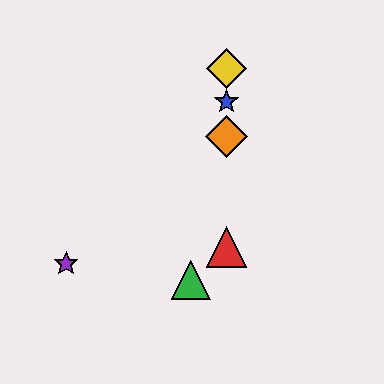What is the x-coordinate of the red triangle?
The red triangle is at x≈227.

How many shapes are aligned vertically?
4 shapes (the red triangle, the blue star, the yellow diamond, the orange diamond) are aligned vertically.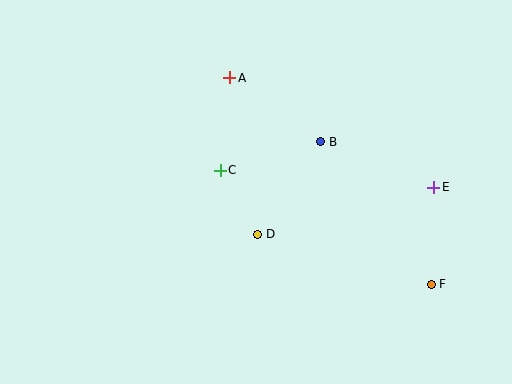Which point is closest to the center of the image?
Point C at (220, 170) is closest to the center.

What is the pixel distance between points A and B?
The distance between A and B is 111 pixels.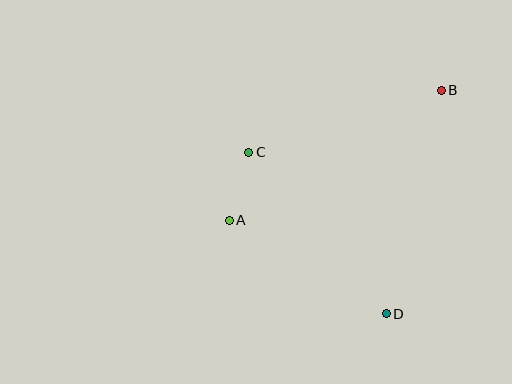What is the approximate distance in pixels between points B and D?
The distance between B and D is approximately 230 pixels.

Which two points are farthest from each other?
Points A and B are farthest from each other.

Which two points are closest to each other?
Points A and C are closest to each other.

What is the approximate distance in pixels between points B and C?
The distance between B and C is approximately 202 pixels.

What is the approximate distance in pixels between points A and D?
The distance between A and D is approximately 183 pixels.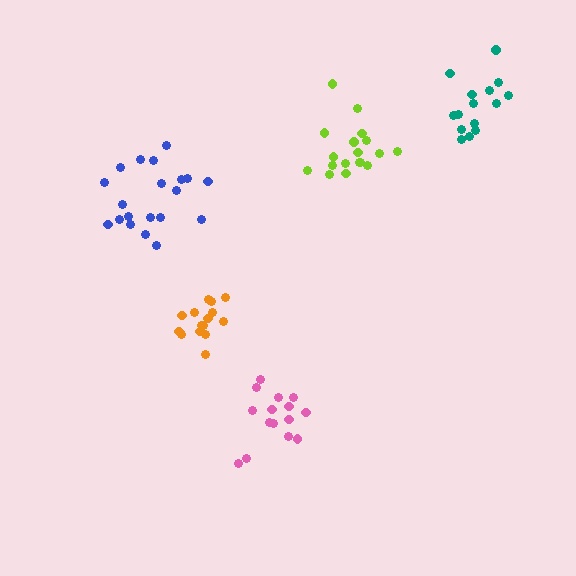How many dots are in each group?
Group 1: 15 dots, Group 2: 15 dots, Group 3: 15 dots, Group 4: 18 dots, Group 5: 20 dots (83 total).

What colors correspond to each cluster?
The clusters are colored: pink, orange, teal, lime, blue.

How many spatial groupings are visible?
There are 5 spatial groupings.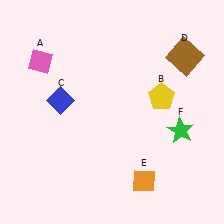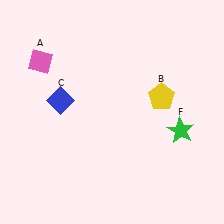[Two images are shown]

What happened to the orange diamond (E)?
The orange diamond (E) was removed in Image 2. It was in the bottom-right area of Image 1.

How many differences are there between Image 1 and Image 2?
There are 2 differences between the two images.